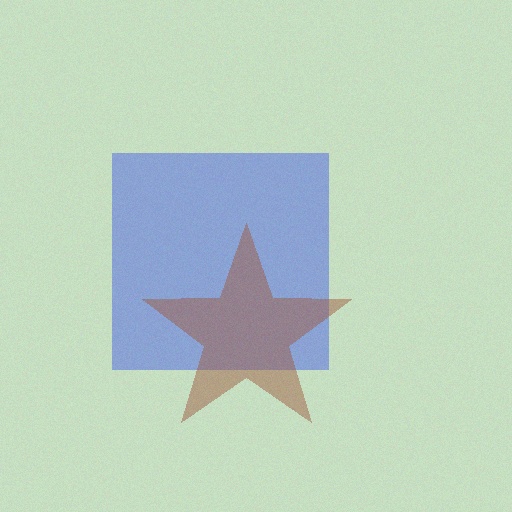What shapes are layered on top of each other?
The layered shapes are: a blue square, a brown star.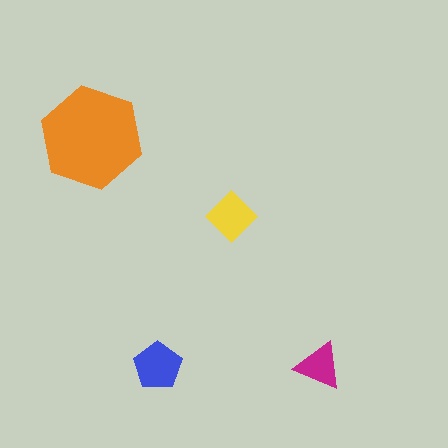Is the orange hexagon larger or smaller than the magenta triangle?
Larger.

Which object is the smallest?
The magenta triangle.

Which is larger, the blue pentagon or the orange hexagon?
The orange hexagon.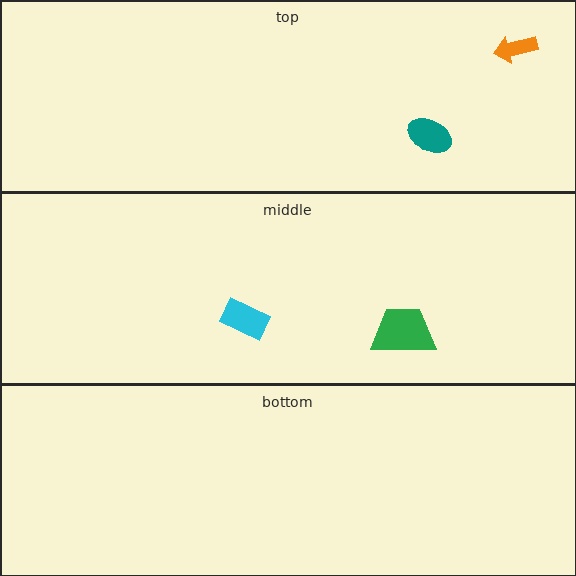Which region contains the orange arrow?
The top region.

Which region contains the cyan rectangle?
The middle region.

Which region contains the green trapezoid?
The middle region.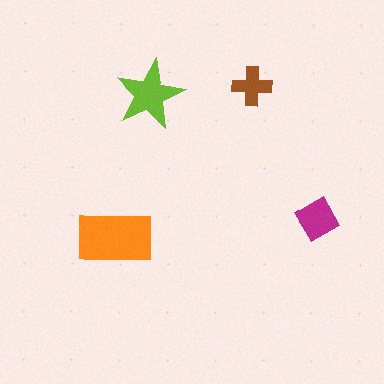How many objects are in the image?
There are 4 objects in the image.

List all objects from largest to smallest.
The orange rectangle, the lime star, the magenta diamond, the brown cross.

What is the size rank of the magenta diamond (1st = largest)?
3rd.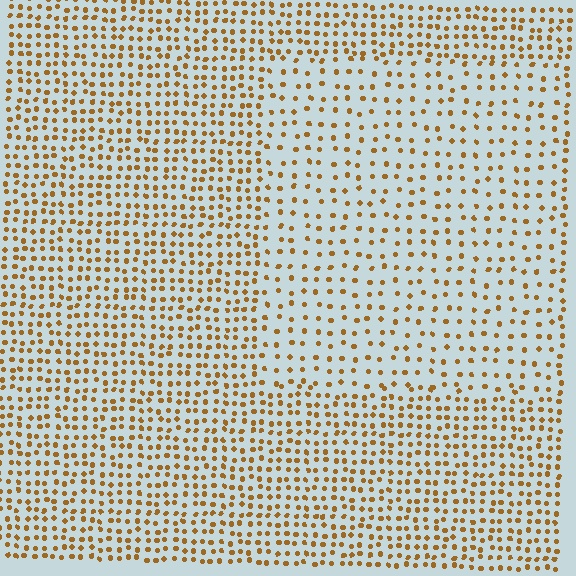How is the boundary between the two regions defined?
The boundary is defined by a change in element density (approximately 1.9x ratio). All elements are the same color, size, and shape.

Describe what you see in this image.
The image contains small brown elements arranged at two different densities. A rectangle-shaped region is visible where the elements are less densely packed than the surrounding area.